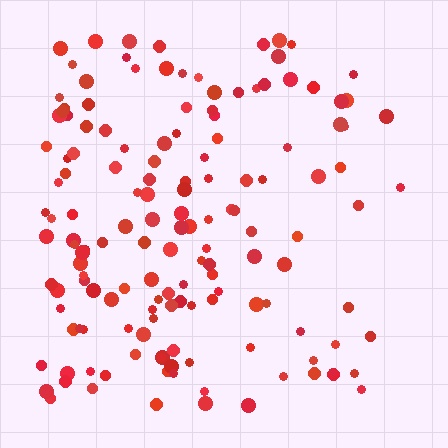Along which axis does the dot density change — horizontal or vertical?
Horizontal.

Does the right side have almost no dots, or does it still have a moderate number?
Still a moderate number, just noticeably fewer than the left.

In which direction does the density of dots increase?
From right to left, with the left side densest.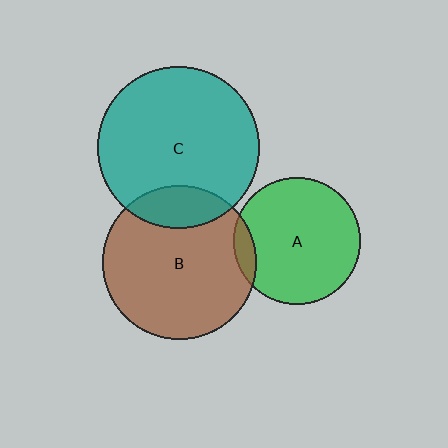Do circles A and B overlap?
Yes.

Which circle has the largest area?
Circle C (teal).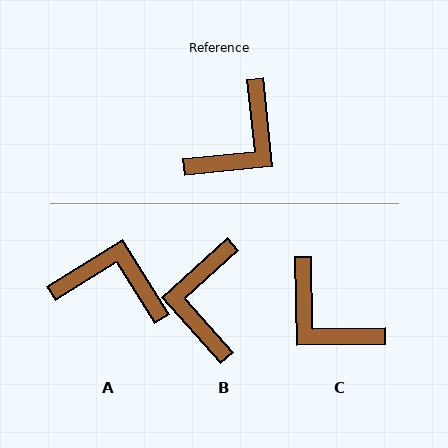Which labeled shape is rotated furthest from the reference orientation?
B, about 144 degrees away.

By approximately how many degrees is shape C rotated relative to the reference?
Approximately 95 degrees clockwise.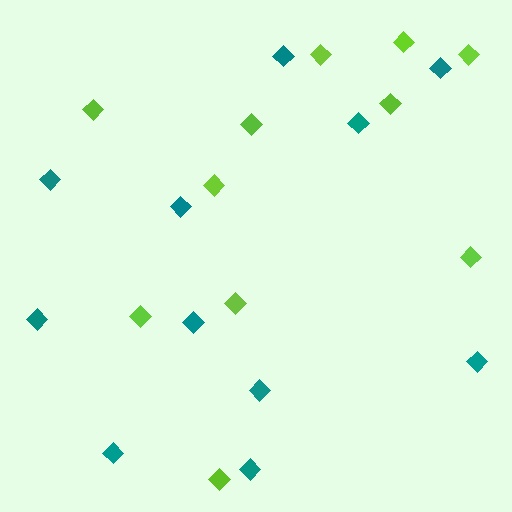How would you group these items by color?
There are 2 groups: one group of lime diamonds (11) and one group of teal diamonds (11).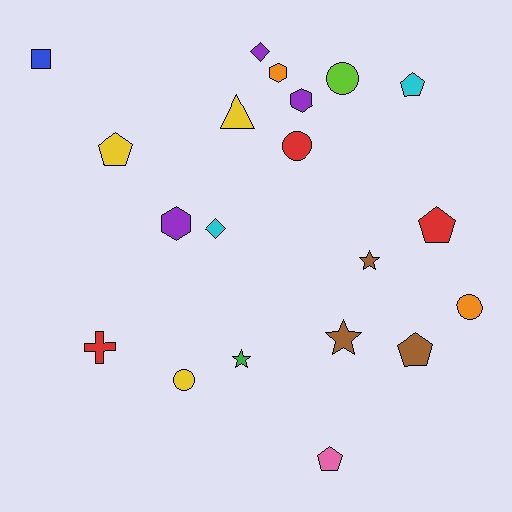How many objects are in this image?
There are 20 objects.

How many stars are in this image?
There are 3 stars.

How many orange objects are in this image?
There are 2 orange objects.